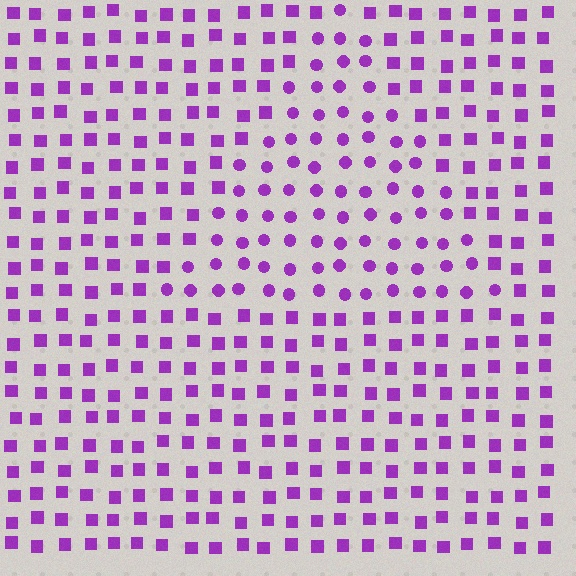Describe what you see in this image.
The image is filled with small purple elements arranged in a uniform grid. A triangle-shaped region contains circles, while the surrounding area contains squares. The boundary is defined purely by the change in element shape.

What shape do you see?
I see a triangle.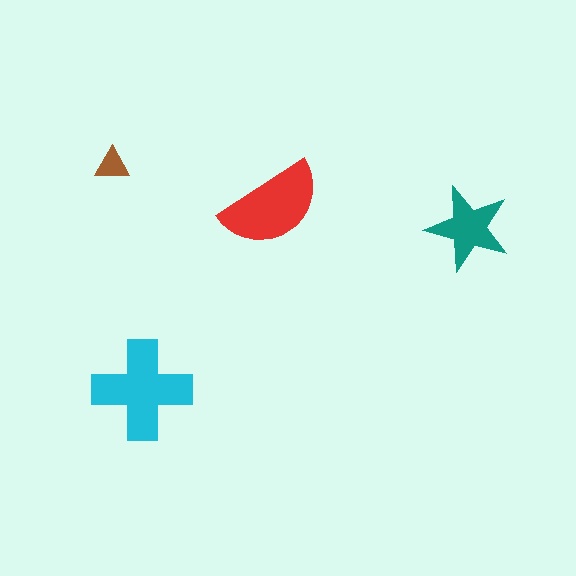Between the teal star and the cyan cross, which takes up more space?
The cyan cross.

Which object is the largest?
The cyan cross.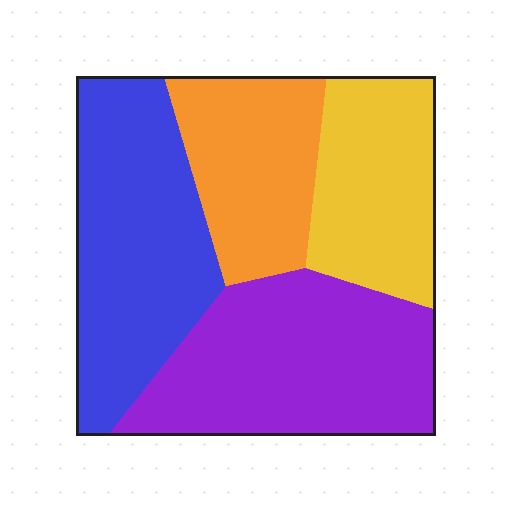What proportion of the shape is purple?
Purple takes up about one third (1/3) of the shape.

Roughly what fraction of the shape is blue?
Blue takes up about one third (1/3) of the shape.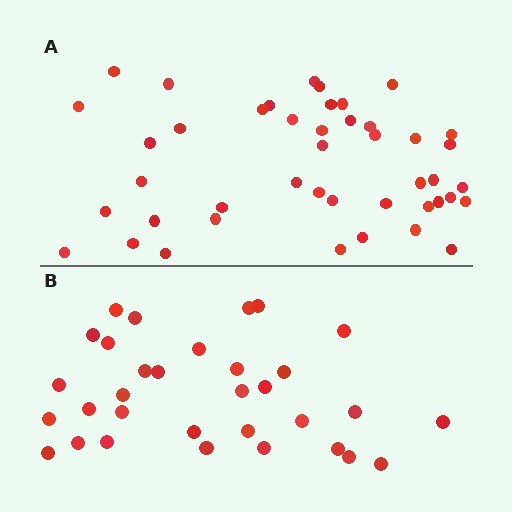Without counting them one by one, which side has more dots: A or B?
Region A (the top region) has more dots.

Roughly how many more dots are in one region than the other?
Region A has roughly 12 or so more dots than region B.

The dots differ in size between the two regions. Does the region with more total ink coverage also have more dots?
No. Region B has more total ink coverage because its dots are larger, but region A actually contains more individual dots. Total area can be misleading — the number of items is what matters here.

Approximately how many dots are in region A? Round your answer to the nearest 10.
About 40 dots. (The exact count is 44, which rounds to 40.)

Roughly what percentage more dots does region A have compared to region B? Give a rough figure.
About 40% more.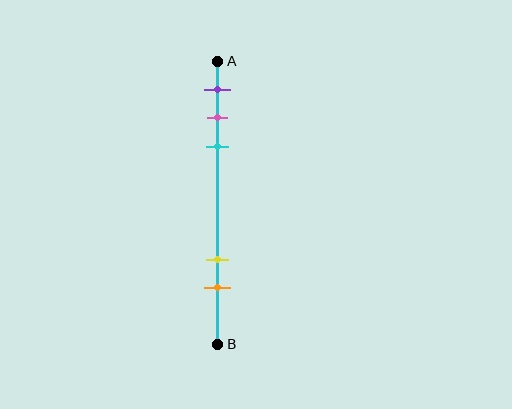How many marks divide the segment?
There are 5 marks dividing the segment.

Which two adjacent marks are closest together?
The pink and cyan marks are the closest adjacent pair.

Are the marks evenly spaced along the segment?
No, the marks are not evenly spaced.